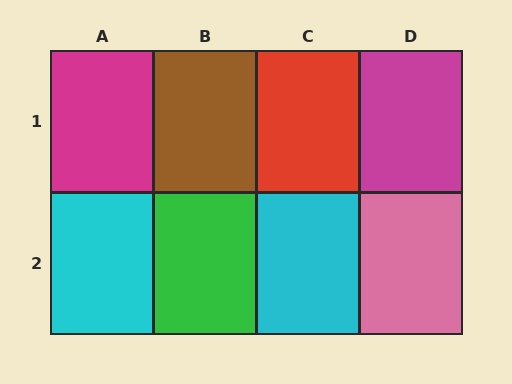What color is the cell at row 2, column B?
Green.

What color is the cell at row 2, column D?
Pink.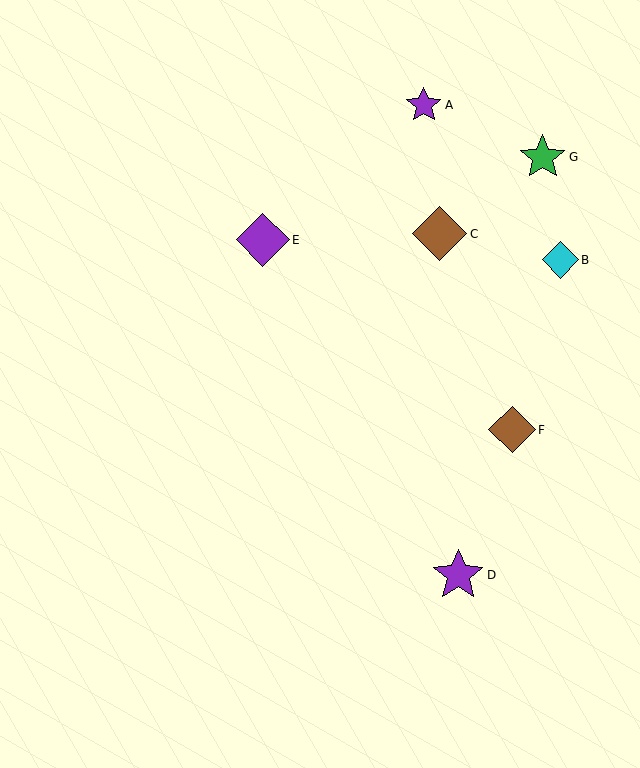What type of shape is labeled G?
Shape G is a green star.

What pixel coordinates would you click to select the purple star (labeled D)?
Click at (458, 575) to select the purple star D.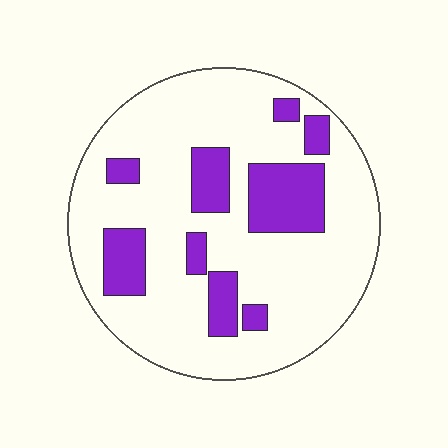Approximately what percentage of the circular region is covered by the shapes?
Approximately 20%.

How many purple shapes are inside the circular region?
9.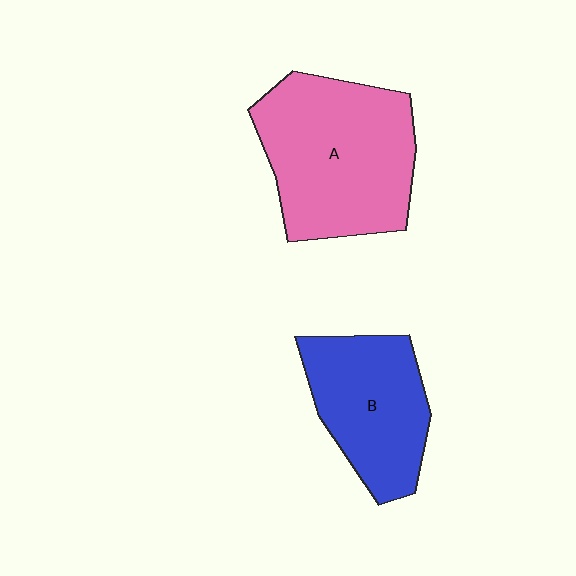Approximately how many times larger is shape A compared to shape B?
Approximately 1.4 times.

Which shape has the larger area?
Shape A (pink).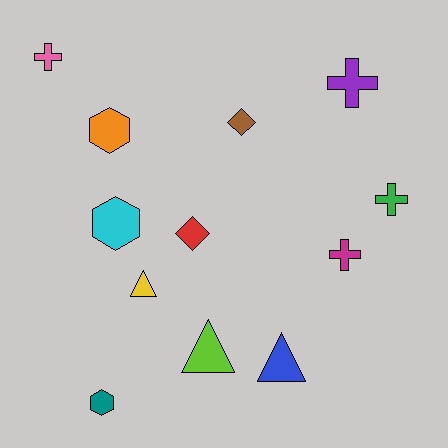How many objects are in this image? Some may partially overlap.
There are 12 objects.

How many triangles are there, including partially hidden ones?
There are 3 triangles.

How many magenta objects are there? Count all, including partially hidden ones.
There is 1 magenta object.